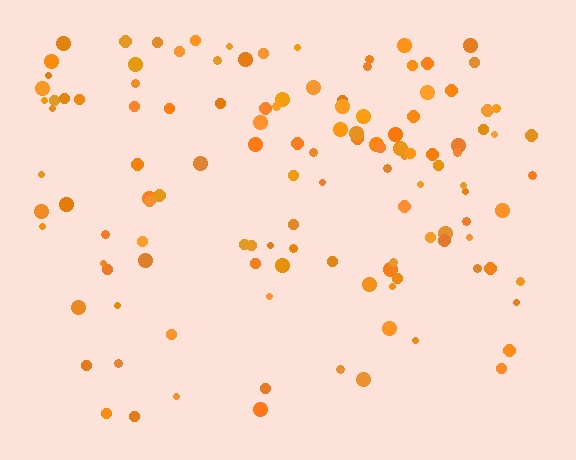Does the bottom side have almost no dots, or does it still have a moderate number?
Still a moderate number, just noticeably fewer than the top.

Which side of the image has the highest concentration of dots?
The top.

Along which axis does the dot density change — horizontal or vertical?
Vertical.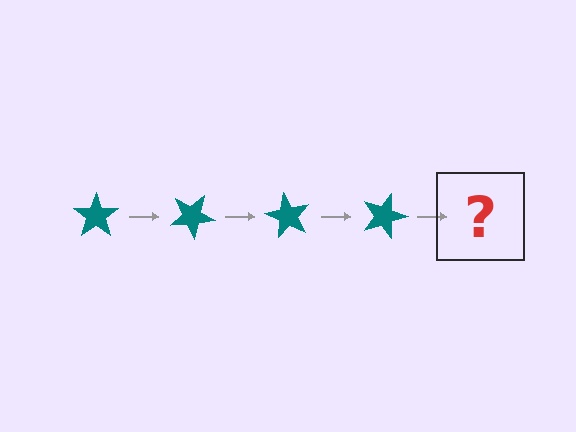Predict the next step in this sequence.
The next step is a teal star rotated 120 degrees.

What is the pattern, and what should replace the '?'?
The pattern is that the star rotates 30 degrees each step. The '?' should be a teal star rotated 120 degrees.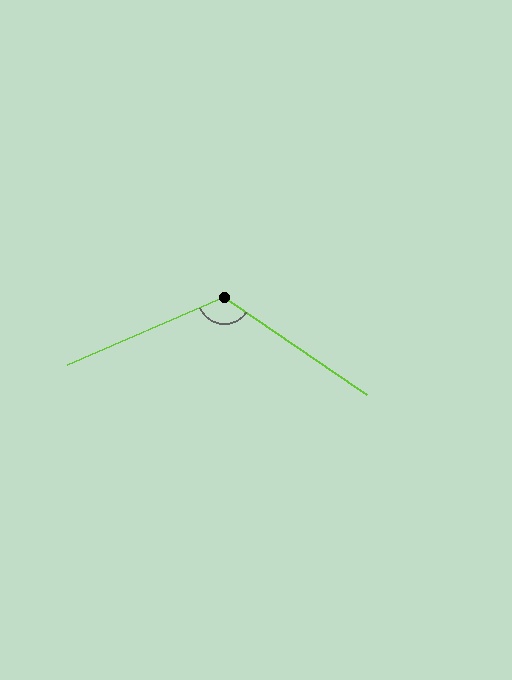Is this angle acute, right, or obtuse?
It is obtuse.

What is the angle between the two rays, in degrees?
Approximately 122 degrees.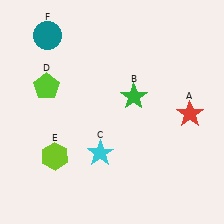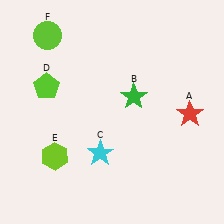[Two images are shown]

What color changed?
The circle (F) changed from teal in Image 1 to lime in Image 2.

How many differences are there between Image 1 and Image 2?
There is 1 difference between the two images.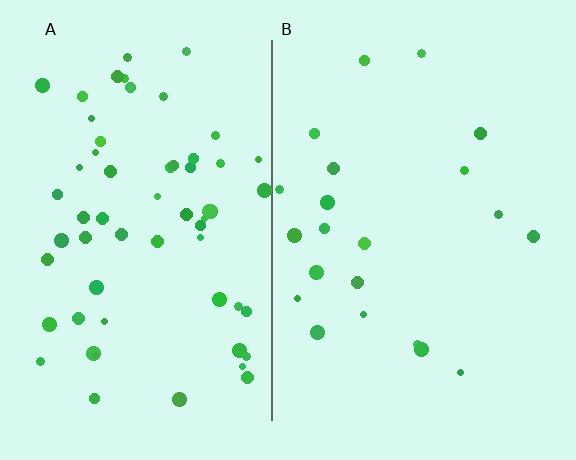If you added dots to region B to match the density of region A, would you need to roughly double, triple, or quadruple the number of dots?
Approximately triple.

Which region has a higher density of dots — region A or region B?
A (the left).